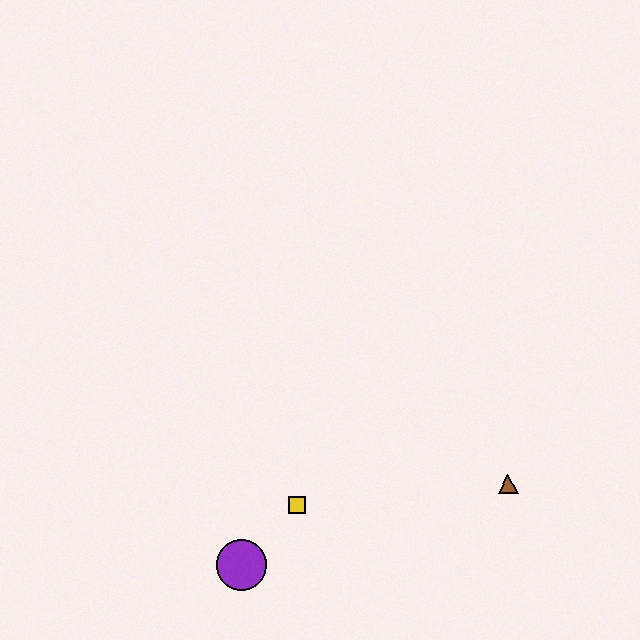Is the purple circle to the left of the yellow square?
Yes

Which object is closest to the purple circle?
The yellow square is closest to the purple circle.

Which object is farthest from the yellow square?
The brown triangle is farthest from the yellow square.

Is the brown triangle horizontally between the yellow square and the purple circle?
No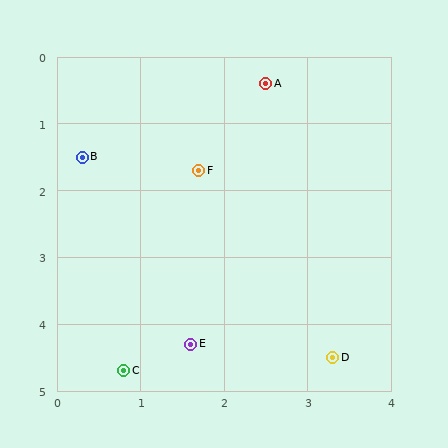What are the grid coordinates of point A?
Point A is at approximately (2.5, 0.4).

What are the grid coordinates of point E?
Point E is at approximately (1.6, 4.3).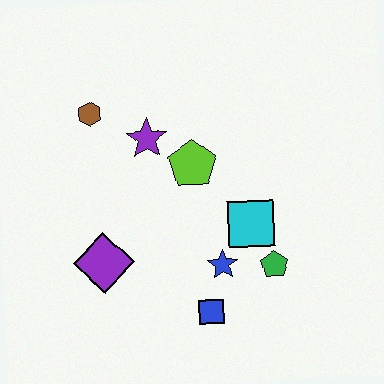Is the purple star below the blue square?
No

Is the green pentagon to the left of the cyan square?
No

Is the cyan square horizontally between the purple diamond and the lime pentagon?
No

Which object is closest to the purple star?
The lime pentagon is closest to the purple star.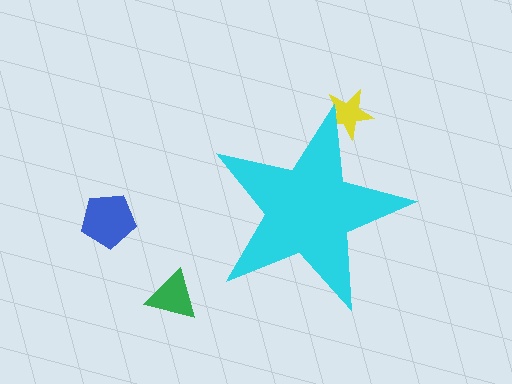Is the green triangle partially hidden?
No, the green triangle is fully visible.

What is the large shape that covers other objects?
A cyan star.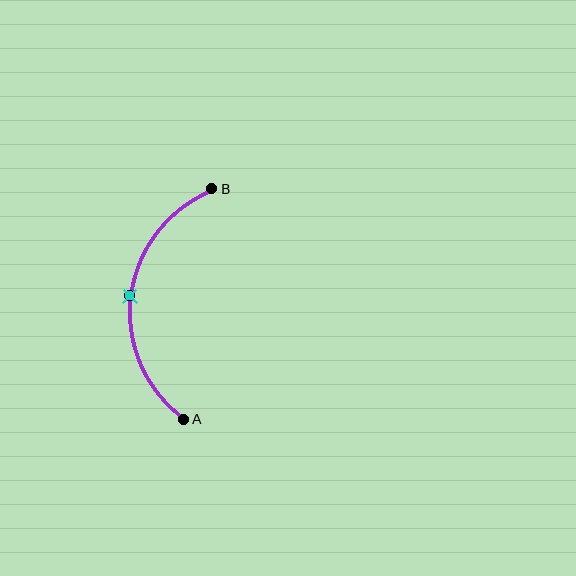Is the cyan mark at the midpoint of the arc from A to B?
Yes. The cyan mark lies on the arc at equal arc-length from both A and B — it is the arc midpoint.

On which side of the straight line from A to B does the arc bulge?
The arc bulges to the left of the straight line connecting A and B.